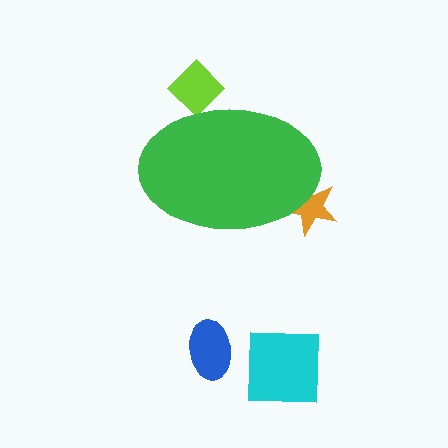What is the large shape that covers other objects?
A green ellipse.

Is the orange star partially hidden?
Yes, the orange star is partially hidden behind the green ellipse.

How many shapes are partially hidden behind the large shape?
2 shapes are partially hidden.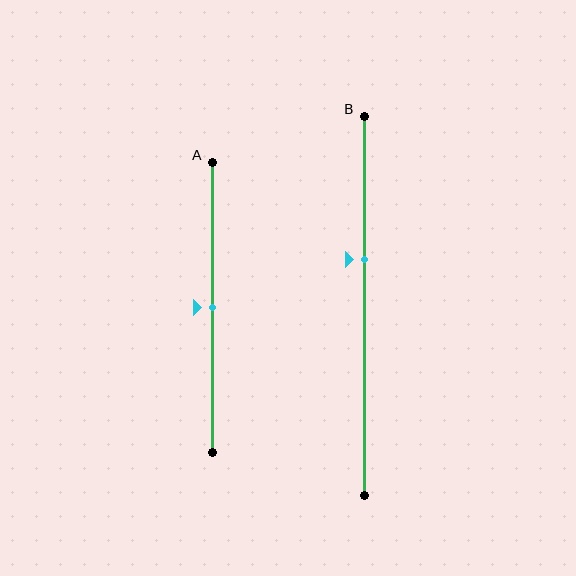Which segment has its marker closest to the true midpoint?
Segment A has its marker closest to the true midpoint.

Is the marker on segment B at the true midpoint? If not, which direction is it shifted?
No, the marker on segment B is shifted upward by about 12% of the segment length.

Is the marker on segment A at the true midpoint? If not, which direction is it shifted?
Yes, the marker on segment A is at the true midpoint.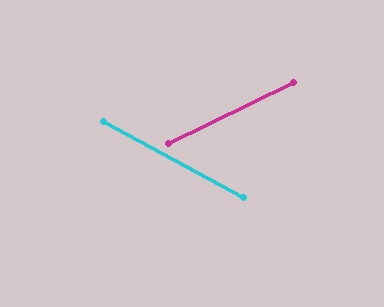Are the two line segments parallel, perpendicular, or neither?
Neither parallel nor perpendicular — they differ by about 54°.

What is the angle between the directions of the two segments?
Approximately 54 degrees.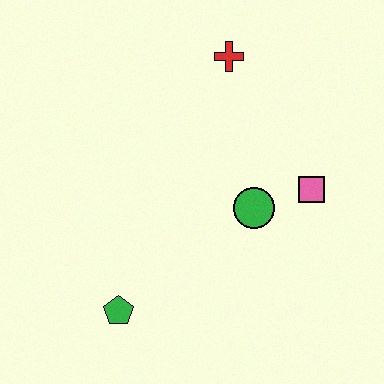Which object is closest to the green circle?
The pink square is closest to the green circle.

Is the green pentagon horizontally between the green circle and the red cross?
No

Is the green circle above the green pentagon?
Yes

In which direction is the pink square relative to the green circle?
The pink square is to the right of the green circle.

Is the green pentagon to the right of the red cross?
No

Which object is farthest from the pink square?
The green pentagon is farthest from the pink square.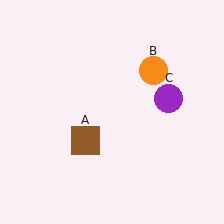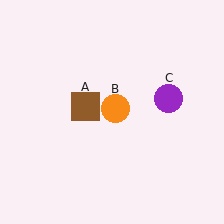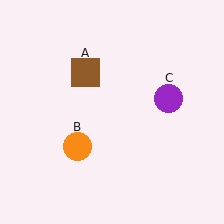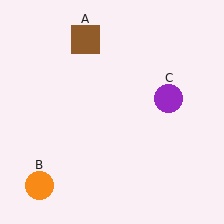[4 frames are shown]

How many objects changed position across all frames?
2 objects changed position: brown square (object A), orange circle (object B).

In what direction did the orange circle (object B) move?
The orange circle (object B) moved down and to the left.